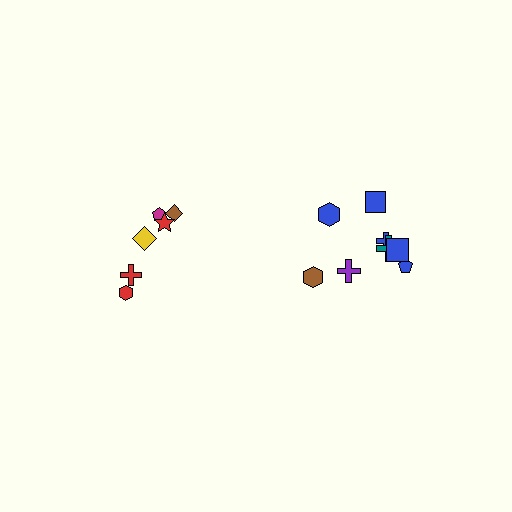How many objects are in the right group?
There are 8 objects.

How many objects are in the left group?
There are 6 objects.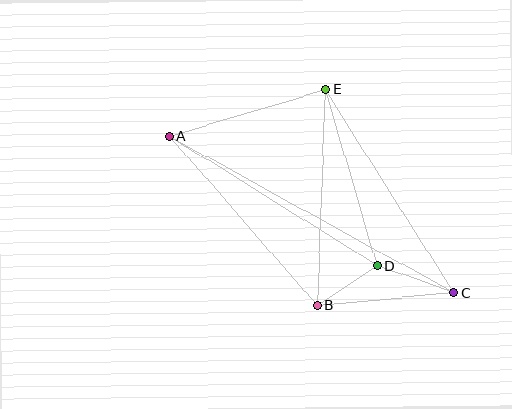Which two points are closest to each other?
Points B and D are closest to each other.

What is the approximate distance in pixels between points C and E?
The distance between C and E is approximately 240 pixels.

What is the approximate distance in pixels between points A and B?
The distance between A and B is approximately 225 pixels.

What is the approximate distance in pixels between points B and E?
The distance between B and E is approximately 216 pixels.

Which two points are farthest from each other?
Points A and C are farthest from each other.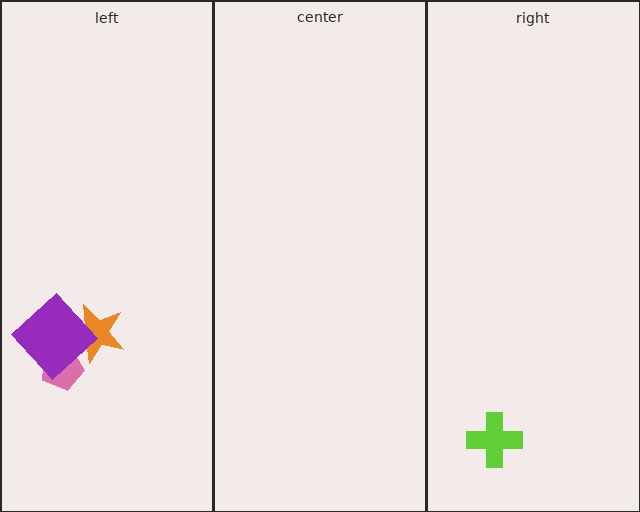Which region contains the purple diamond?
The left region.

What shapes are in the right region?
The lime cross.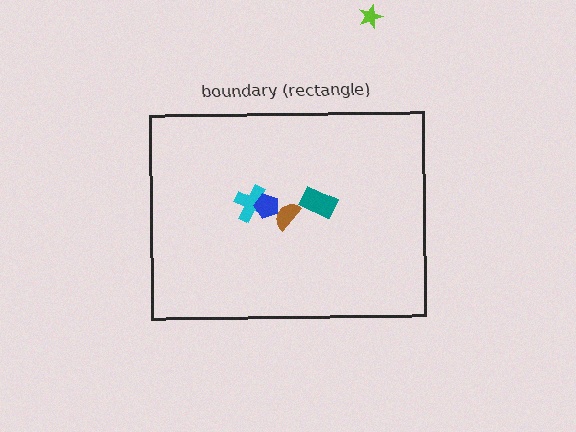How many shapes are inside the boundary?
4 inside, 1 outside.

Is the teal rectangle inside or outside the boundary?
Inside.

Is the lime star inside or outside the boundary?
Outside.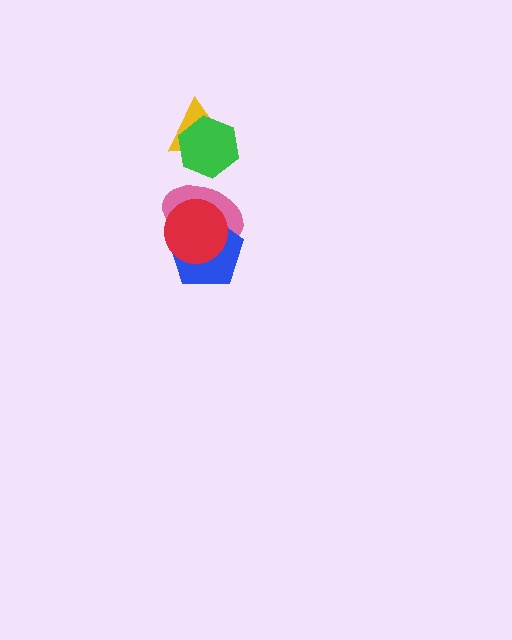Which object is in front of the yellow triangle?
The green hexagon is in front of the yellow triangle.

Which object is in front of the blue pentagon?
The red circle is in front of the blue pentagon.